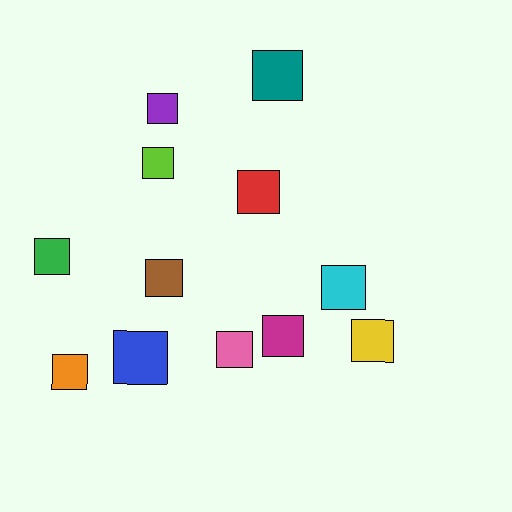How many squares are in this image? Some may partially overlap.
There are 12 squares.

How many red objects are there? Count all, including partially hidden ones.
There is 1 red object.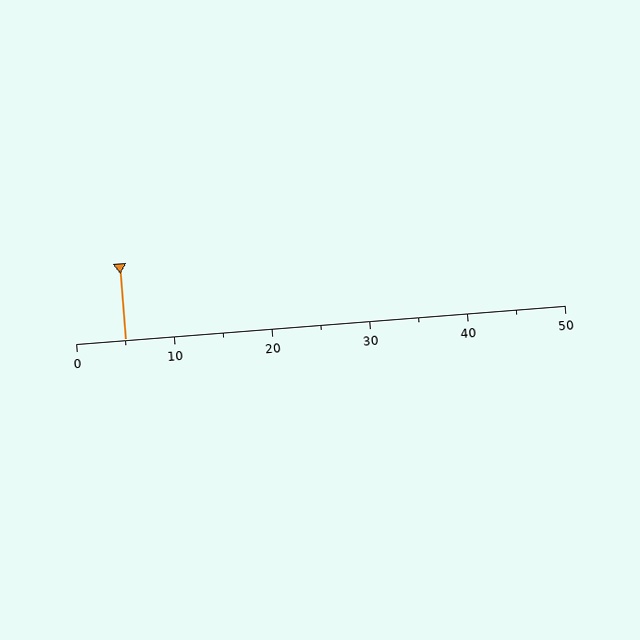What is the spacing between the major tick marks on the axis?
The major ticks are spaced 10 apart.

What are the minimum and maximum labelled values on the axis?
The axis runs from 0 to 50.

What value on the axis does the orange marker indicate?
The marker indicates approximately 5.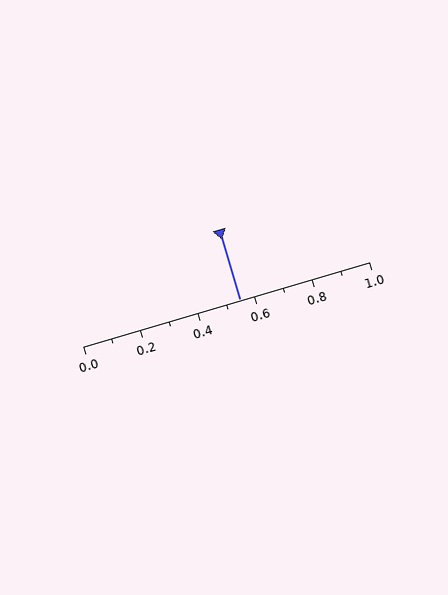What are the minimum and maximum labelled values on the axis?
The axis runs from 0.0 to 1.0.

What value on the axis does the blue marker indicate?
The marker indicates approximately 0.55.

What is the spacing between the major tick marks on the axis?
The major ticks are spaced 0.2 apart.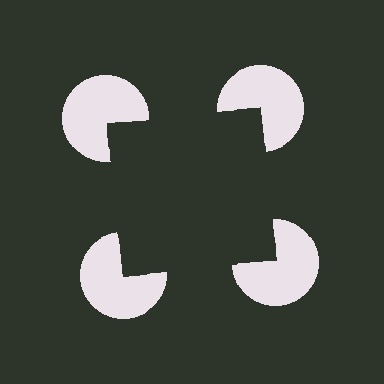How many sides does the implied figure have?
4 sides.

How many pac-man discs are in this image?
There are 4 — one at each vertex of the illusory square.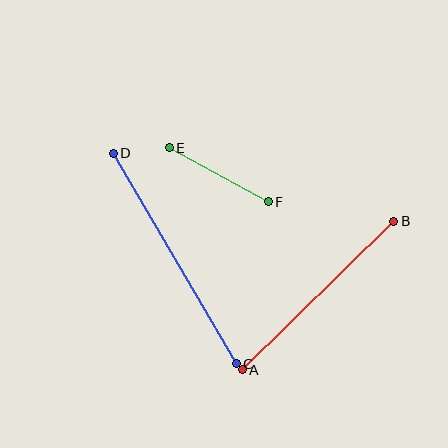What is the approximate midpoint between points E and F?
The midpoint is at approximately (219, 175) pixels.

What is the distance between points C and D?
The distance is approximately 244 pixels.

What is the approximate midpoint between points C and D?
The midpoint is at approximately (175, 259) pixels.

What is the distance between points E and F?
The distance is approximately 113 pixels.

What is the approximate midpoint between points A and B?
The midpoint is at approximately (318, 295) pixels.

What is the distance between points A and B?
The distance is approximately 212 pixels.